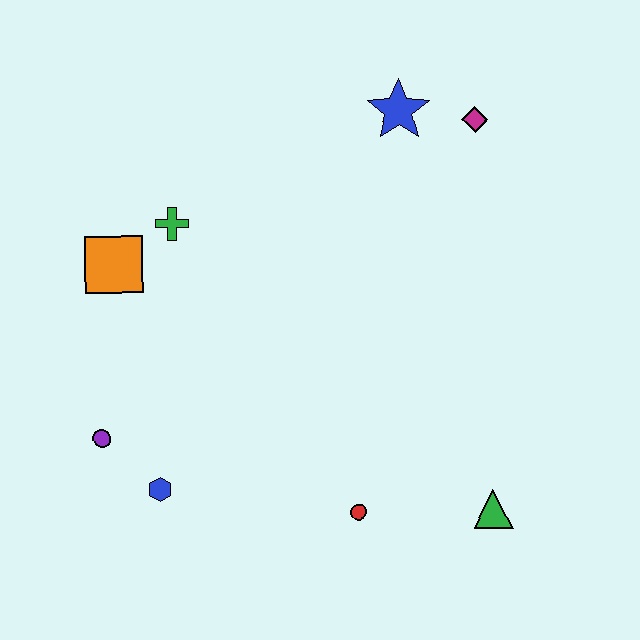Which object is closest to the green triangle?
The red circle is closest to the green triangle.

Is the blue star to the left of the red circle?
No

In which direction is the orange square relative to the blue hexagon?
The orange square is above the blue hexagon.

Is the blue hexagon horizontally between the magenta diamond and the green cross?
No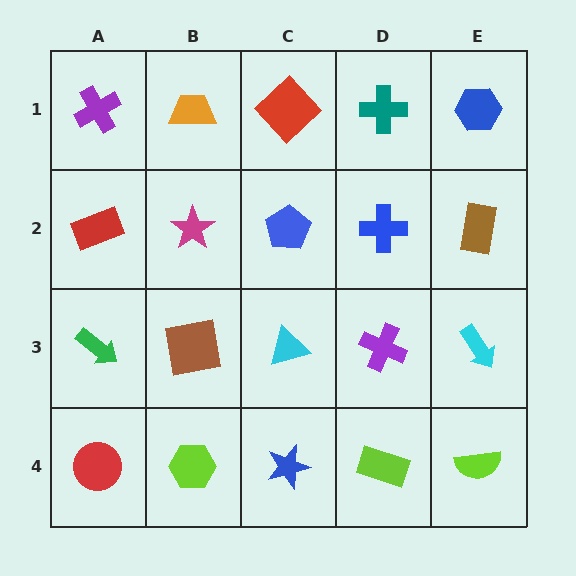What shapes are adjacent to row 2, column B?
An orange trapezoid (row 1, column B), a brown square (row 3, column B), a red rectangle (row 2, column A), a blue pentagon (row 2, column C).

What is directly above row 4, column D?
A purple cross.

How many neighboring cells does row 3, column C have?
4.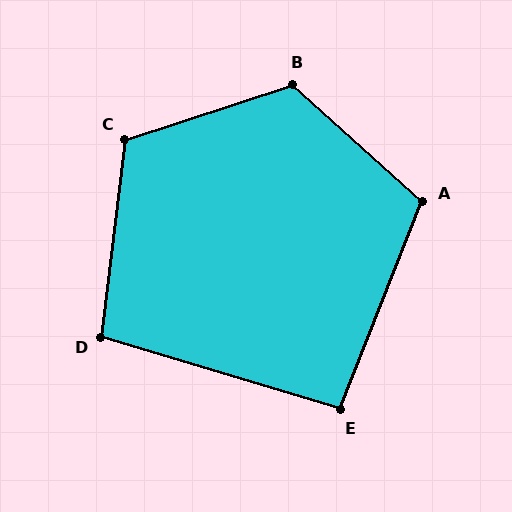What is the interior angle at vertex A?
Approximately 110 degrees (obtuse).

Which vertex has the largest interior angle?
B, at approximately 120 degrees.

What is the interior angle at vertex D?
Approximately 100 degrees (obtuse).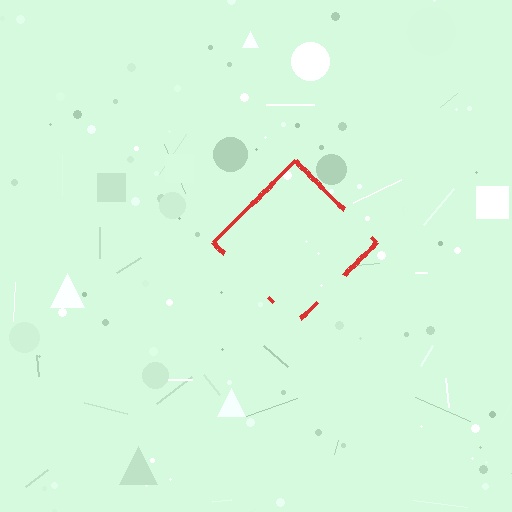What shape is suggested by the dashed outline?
The dashed outline suggests a diamond.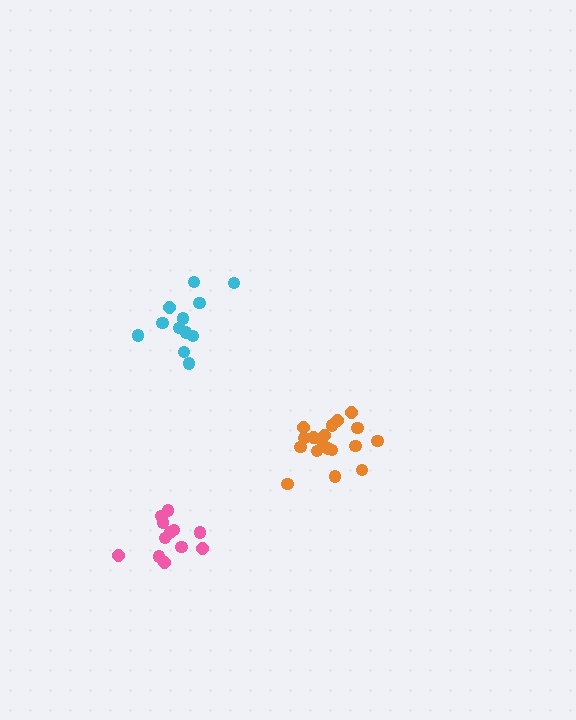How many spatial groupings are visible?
There are 3 spatial groupings.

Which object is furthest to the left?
The pink cluster is leftmost.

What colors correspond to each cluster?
The clusters are colored: cyan, orange, pink.